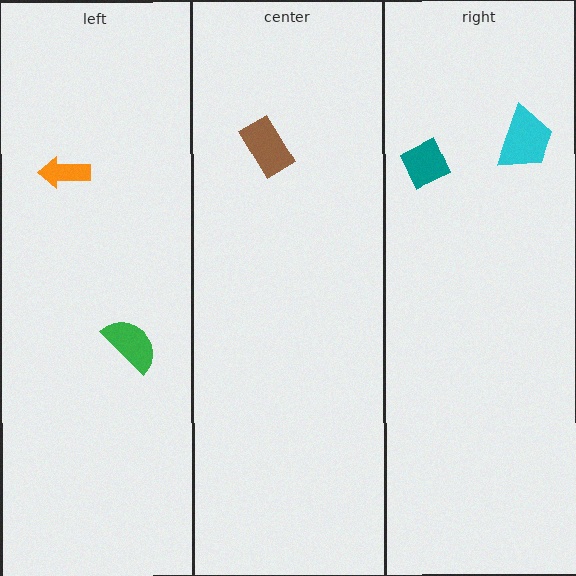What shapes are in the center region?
The brown rectangle.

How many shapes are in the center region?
1.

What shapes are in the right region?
The teal diamond, the cyan trapezoid.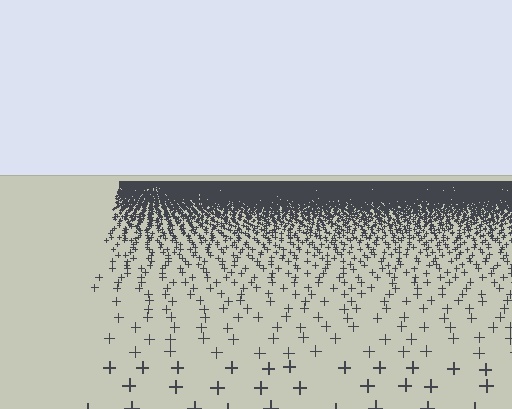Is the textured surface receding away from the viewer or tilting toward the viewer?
The surface is receding away from the viewer. Texture elements get smaller and denser toward the top.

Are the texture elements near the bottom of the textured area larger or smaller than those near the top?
Larger. Near the bottom, elements are closer to the viewer and appear at a bigger on-screen size.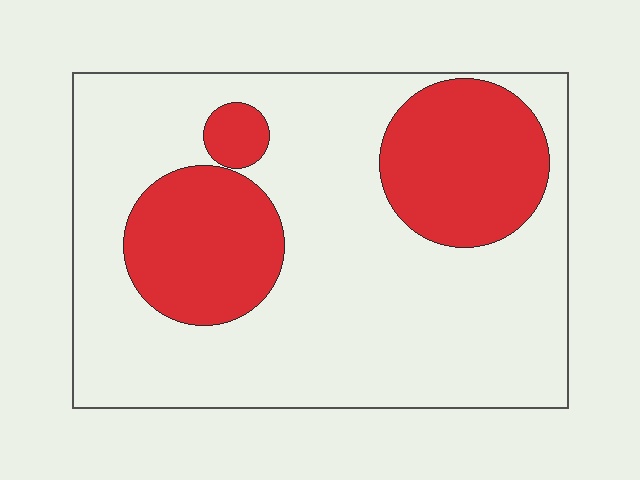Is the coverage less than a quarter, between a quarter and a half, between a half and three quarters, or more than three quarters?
Between a quarter and a half.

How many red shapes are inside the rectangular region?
3.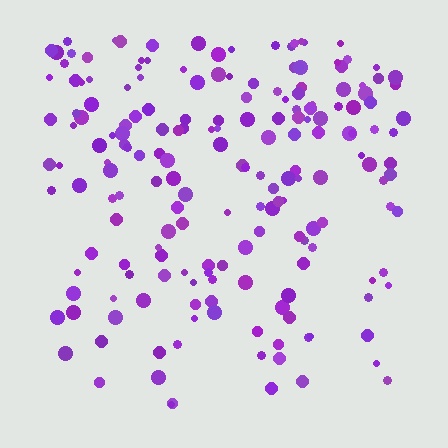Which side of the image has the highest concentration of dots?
The top.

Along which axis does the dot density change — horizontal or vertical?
Vertical.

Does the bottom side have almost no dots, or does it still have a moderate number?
Still a moderate number, just noticeably fewer than the top.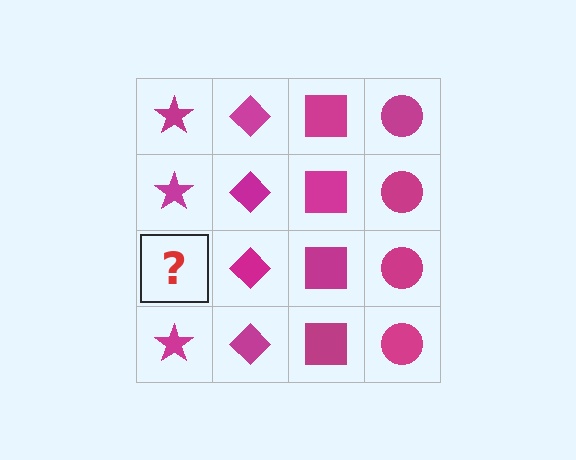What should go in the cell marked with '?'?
The missing cell should contain a magenta star.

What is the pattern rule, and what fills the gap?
The rule is that each column has a consistent shape. The gap should be filled with a magenta star.